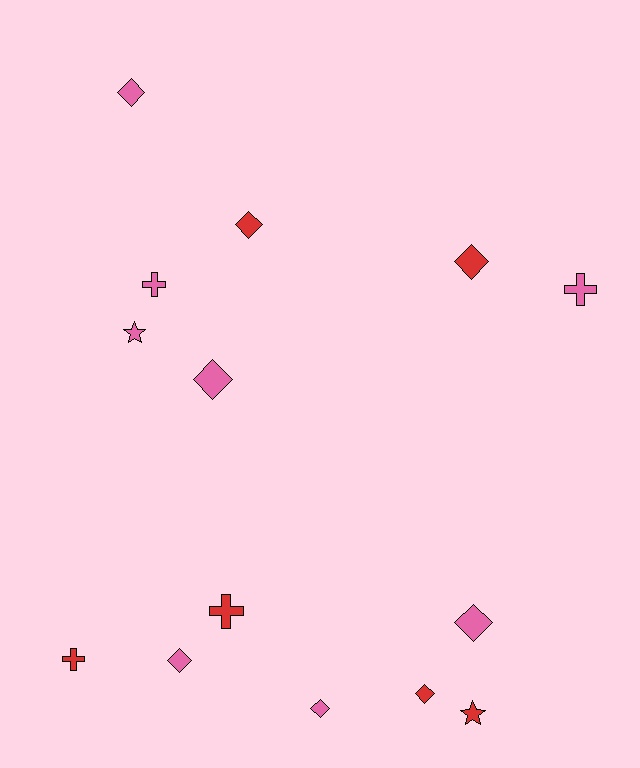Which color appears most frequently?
Pink, with 8 objects.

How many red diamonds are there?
There are 3 red diamonds.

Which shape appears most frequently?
Diamond, with 8 objects.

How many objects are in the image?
There are 14 objects.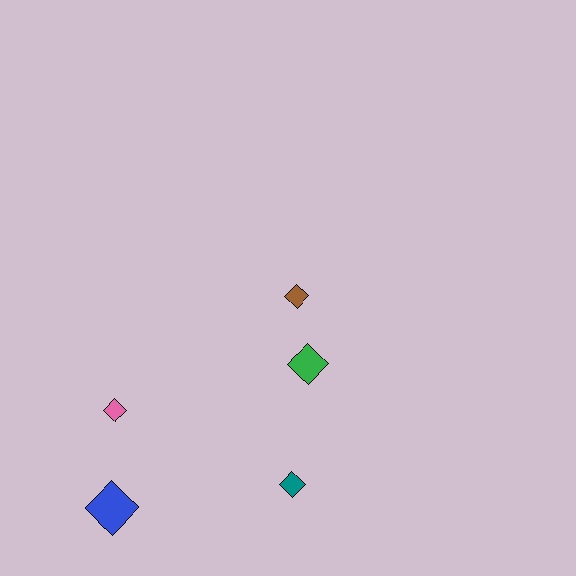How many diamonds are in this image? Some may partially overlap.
There are 5 diamonds.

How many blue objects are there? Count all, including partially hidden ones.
There is 1 blue object.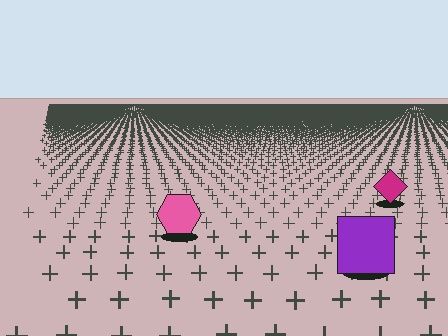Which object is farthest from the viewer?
The magenta diamond is farthest from the viewer. It appears smaller and the ground texture around it is denser.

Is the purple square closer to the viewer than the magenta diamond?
Yes. The purple square is closer — you can tell from the texture gradient: the ground texture is coarser near it.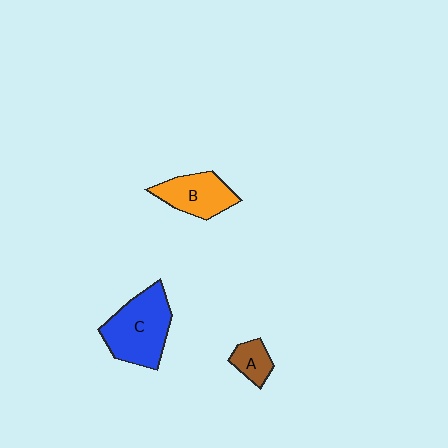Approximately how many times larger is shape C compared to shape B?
Approximately 1.5 times.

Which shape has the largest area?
Shape C (blue).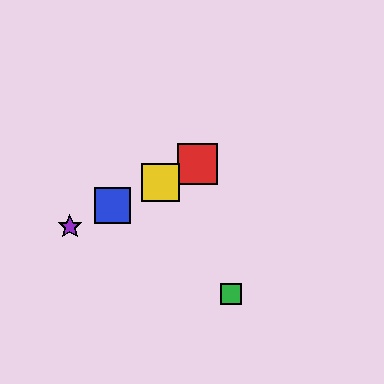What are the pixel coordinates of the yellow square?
The yellow square is at (161, 182).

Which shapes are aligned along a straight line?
The red square, the blue square, the yellow square, the purple star are aligned along a straight line.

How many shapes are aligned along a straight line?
4 shapes (the red square, the blue square, the yellow square, the purple star) are aligned along a straight line.